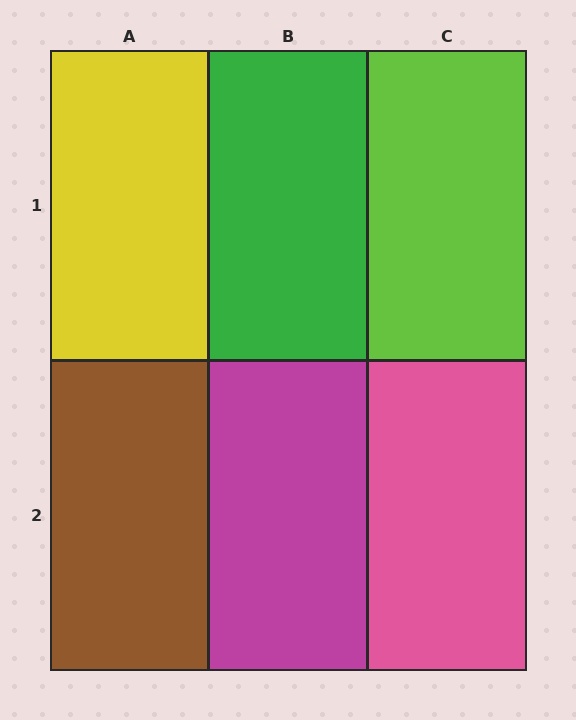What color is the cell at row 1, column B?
Green.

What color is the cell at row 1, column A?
Yellow.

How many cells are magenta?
1 cell is magenta.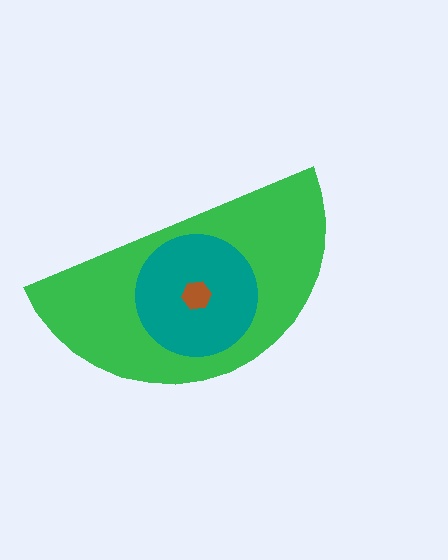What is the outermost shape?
The green semicircle.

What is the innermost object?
The brown hexagon.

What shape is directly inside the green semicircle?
The teal circle.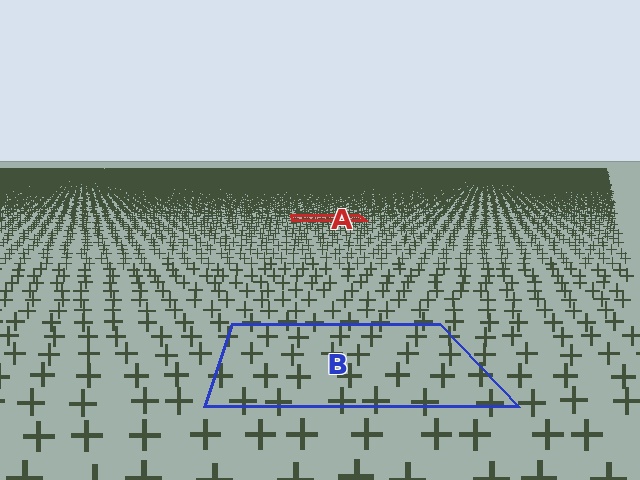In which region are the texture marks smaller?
The texture marks are smaller in region A, because it is farther away.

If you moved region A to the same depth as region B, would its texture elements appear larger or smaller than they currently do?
They would appear larger. At a closer depth, the same texture elements are projected at a bigger on-screen size.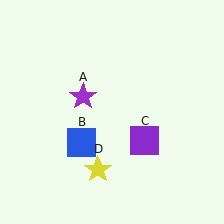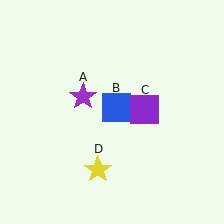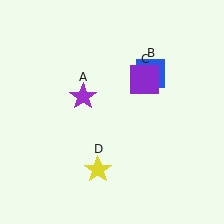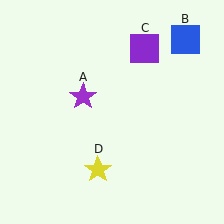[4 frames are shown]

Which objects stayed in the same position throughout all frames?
Purple star (object A) and yellow star (object D) remained stationary.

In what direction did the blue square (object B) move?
The blue square (object B) moved up and to the right.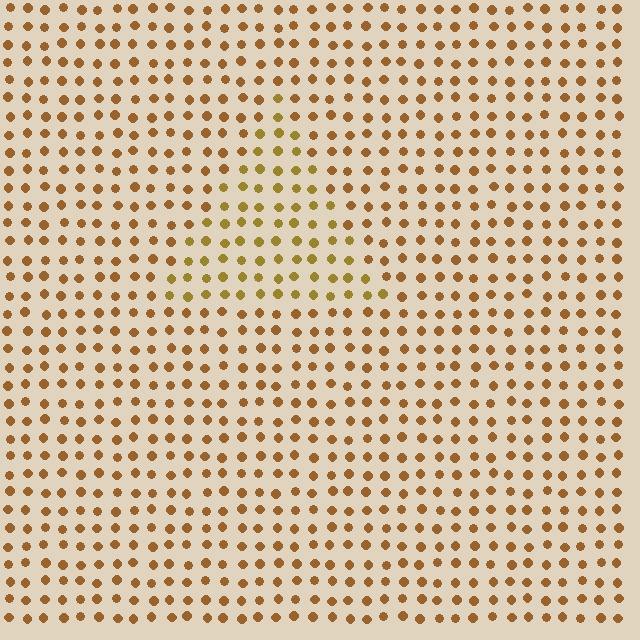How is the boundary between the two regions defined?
The boundary is defined purely by a slight shift in hue (about 19 degrees). Spacing, size, and orientation are identical on both sides.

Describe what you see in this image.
The image is filled with small brown elements in a uniform arrangement. A triangle-shaped region is visible where the elements are tinted to a slightly different hue, forming a subtle color boundary.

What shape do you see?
I see a triangle.